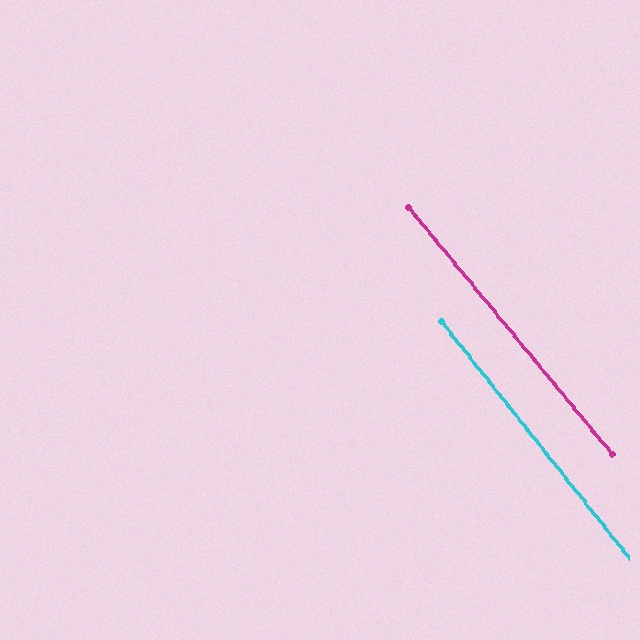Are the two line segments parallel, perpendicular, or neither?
Parallel — their directions differ by only 1.0°.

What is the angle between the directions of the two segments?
Approximately 1 degree.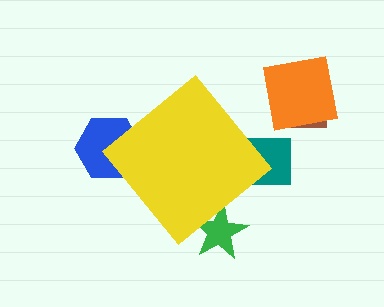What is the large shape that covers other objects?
A yellow diamond.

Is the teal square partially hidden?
Yes, the teal square is partially hidden behind the yellow diamond.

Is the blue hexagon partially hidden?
Yes, the blue hexagon is partially hidden behind the yellow diamond.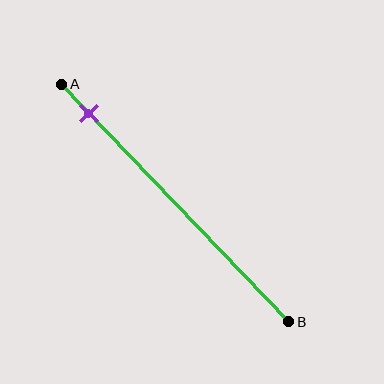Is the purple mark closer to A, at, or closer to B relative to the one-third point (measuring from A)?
The purple mark is closer to point A than the one-third point of segment AB.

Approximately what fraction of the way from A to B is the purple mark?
The purple mark is approximately 10% of the way from A to B.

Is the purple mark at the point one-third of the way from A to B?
No, the mark is at about 10% from A, not at the 33% one-third point.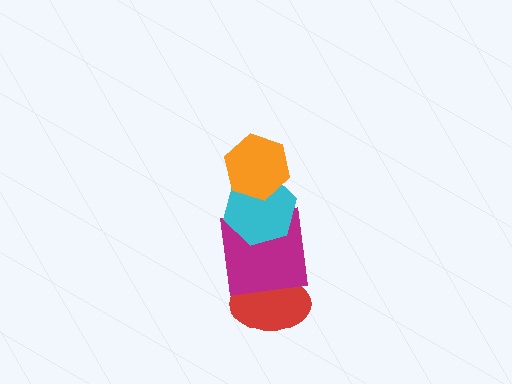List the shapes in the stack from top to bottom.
From top to bottom: the orange hexagon, the cyan hexagon, the magenta square, the red ellipse.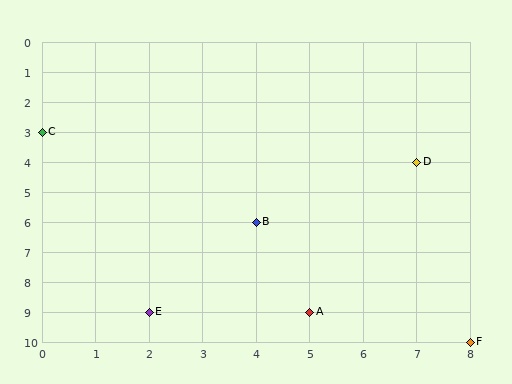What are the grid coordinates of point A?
Point A is at grid coordinates (5, 9).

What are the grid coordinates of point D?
Point D is at grid coordinates (7, 4).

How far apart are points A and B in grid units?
Points A and B are 1 column and 3 rows apart (about 3.2 grid units diagonally).